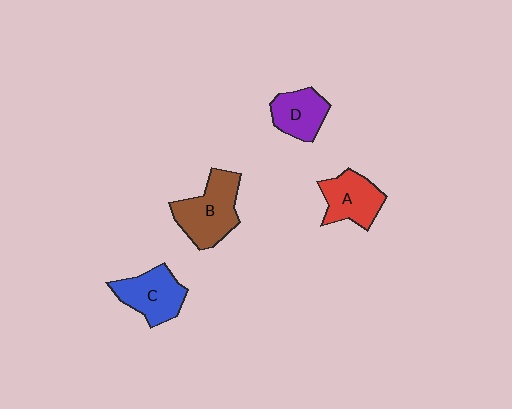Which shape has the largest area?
Shape B (brown).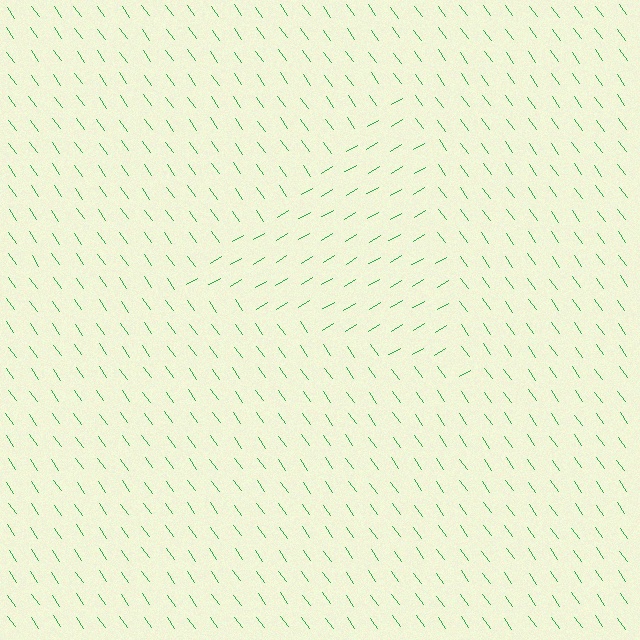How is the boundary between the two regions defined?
The boundary is defined purely by a change in line orientation (approximately 85 degrees difference). All lines are the same color and thickness.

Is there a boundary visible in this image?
Yes, there is a texture boundary formed by a change in line orientation.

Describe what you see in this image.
The image is filled with small green line segments. A triangle region in the image has lines oriented differently from the surrounding lines, creating a visible texture boundary.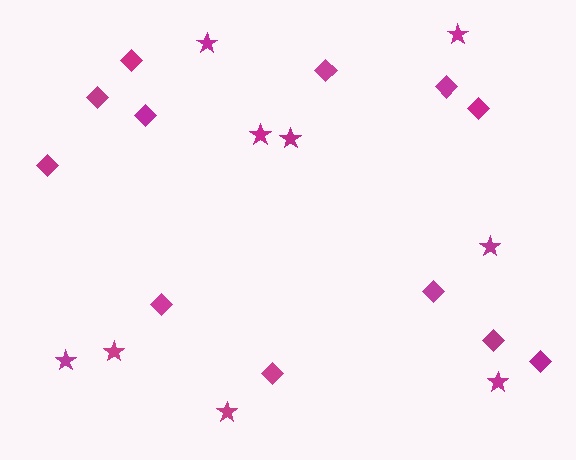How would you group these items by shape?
There are 2 groups: one group of stars (9) and one group of diamonds (12).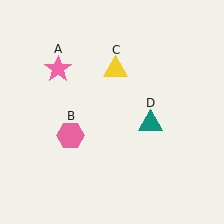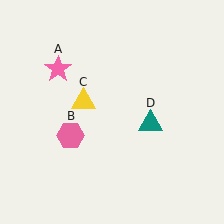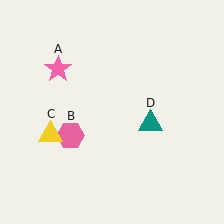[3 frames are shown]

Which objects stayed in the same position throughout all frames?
Pink star (object A) and pink hexagon (object B) and teal triangle (object D) remained stationary.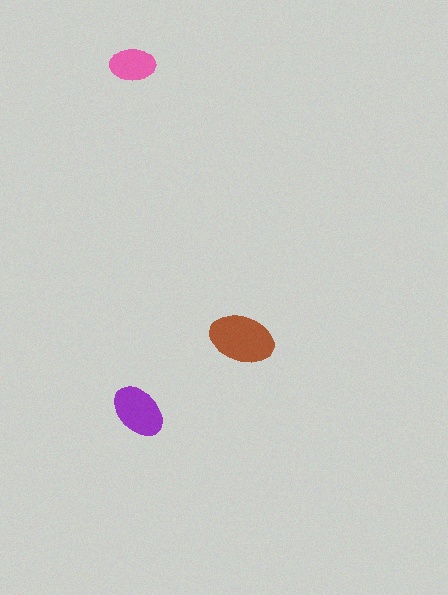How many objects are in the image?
There are 3 objects in the image.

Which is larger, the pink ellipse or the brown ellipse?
The brown one.